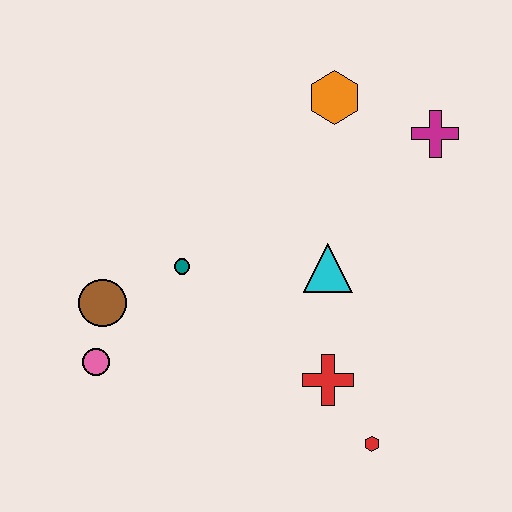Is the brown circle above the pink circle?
Yes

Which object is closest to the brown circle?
The pink circle is closest to the brown circle.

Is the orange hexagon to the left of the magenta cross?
Yes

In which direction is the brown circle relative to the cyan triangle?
The brown circle is to the left of the cyan triangle.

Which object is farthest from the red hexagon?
The orange hexagon is farthest from the red hexagon.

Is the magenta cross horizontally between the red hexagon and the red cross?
No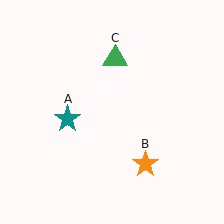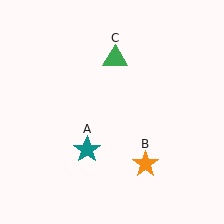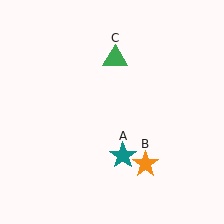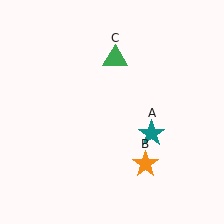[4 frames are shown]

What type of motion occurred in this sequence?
The teal star (object A) rotated counterclockwise around the center of the scene.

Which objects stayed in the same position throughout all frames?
Orange star (object B) and green triangle (object C) remained stationary.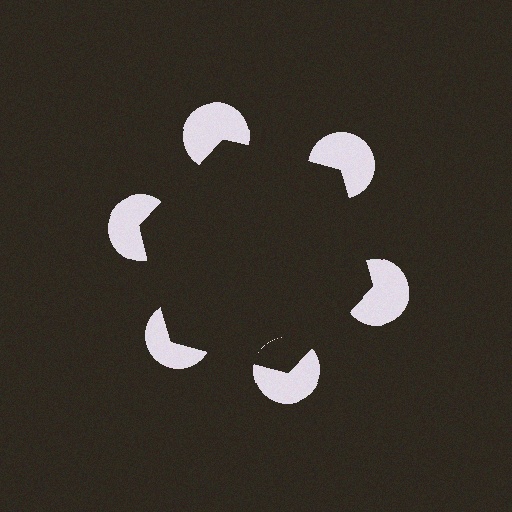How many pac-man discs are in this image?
There are 6 — one at each vertex of the illusory hexagon.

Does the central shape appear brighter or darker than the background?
It typically appears slightly darker than the background, even though no actual brightness change is drawn.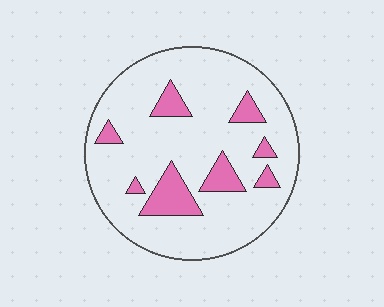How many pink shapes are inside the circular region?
8.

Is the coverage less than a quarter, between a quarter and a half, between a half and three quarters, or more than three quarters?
Less than a quarter.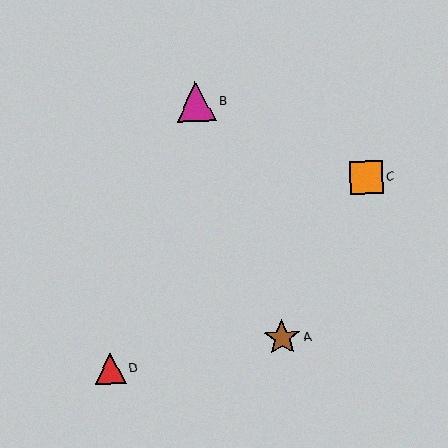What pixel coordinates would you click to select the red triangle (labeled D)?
Click at (110, 369) to select the red triangle D.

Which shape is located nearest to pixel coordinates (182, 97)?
The magenta triangle (labeled B) at (196, 102) is nearest to that location.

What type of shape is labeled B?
Shape B is a magenta triangle.